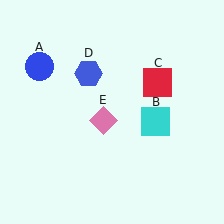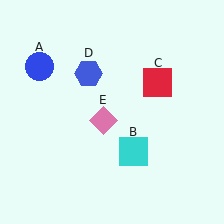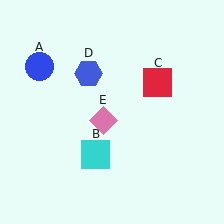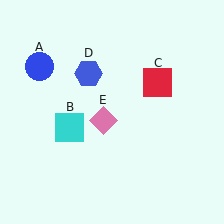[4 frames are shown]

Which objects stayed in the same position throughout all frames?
Blue circle (object A) and red square (object C) and blue hexagon (object D) and pink diamond (object E) remained stationary.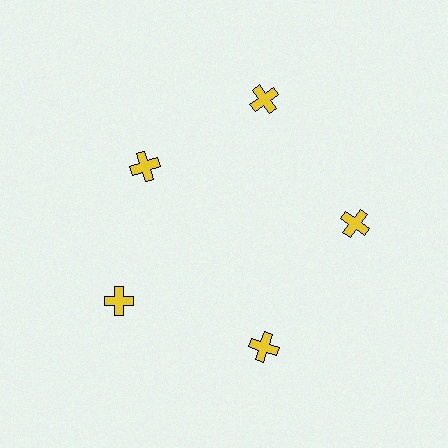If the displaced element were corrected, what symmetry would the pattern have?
It would have 5-fold rotational symmetry — the pattern would map onto itself every 72 degrees.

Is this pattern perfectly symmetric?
No. The 5 yellow crosses are arranged in a ring, but one element near the 10 o'clock position is pulled inward toward the center, breaking the 5-fold rotational symmetry.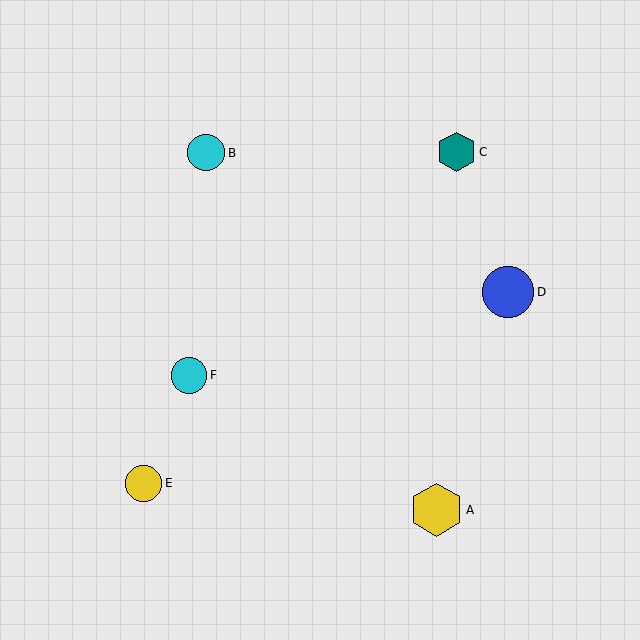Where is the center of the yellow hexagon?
The center of the yellow hexagon is at (437, 510).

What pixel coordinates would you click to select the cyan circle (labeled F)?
Click at (189, 375) to select the cyan circle F.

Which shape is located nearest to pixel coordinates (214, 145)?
The cyan circle (labeled B) at (206, 153) is nearest to that location.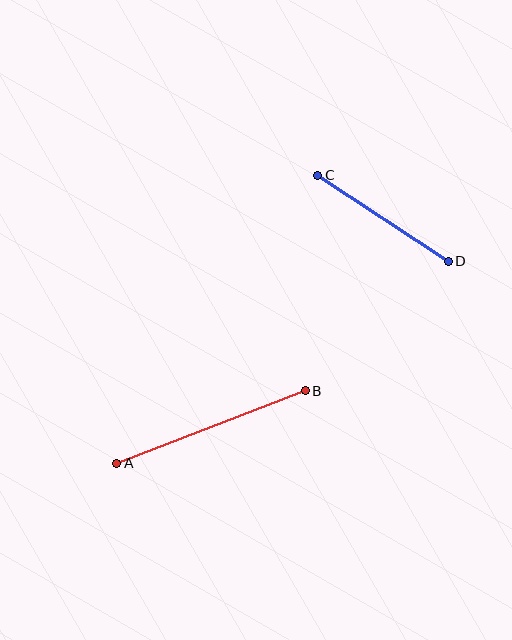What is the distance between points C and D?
The distance is approximately 156 pixels.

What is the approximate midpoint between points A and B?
The midpoint is at approximately (211, 427) pixels.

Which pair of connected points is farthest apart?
Points A and B are farthest apart.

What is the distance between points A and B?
The distance is approximately 202 pixels.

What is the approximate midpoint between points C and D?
The midpoint is at approximately (383, 218) pixels.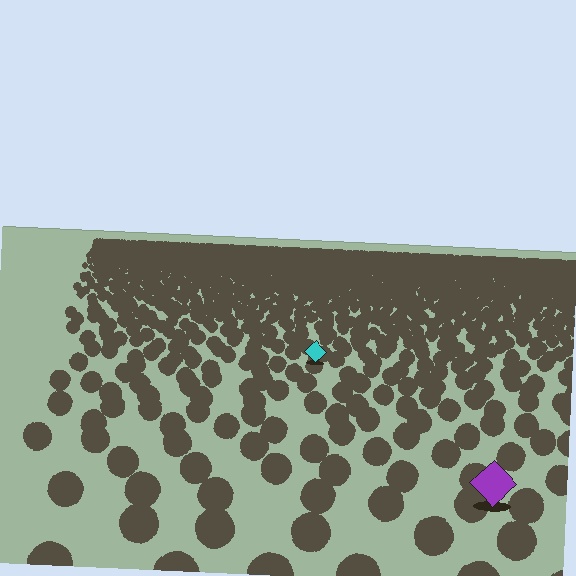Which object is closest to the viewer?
The purple diamond is closest. The texture marks near it are larger and more spread out.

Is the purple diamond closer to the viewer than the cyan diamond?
Yes. The purple diamond is closer — you can tell from the texture gradient: the ground texture is coarser near it.